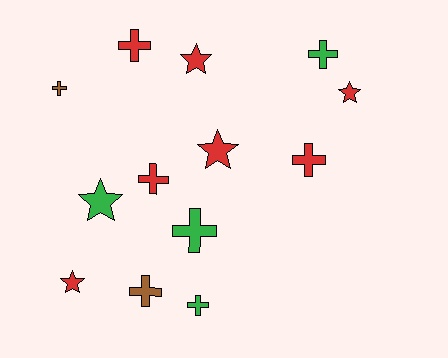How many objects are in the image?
There are 13 objects.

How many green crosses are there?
There are 3 green crosses.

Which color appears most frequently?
Red, with 7 objects.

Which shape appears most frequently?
Cross, with 8 objects.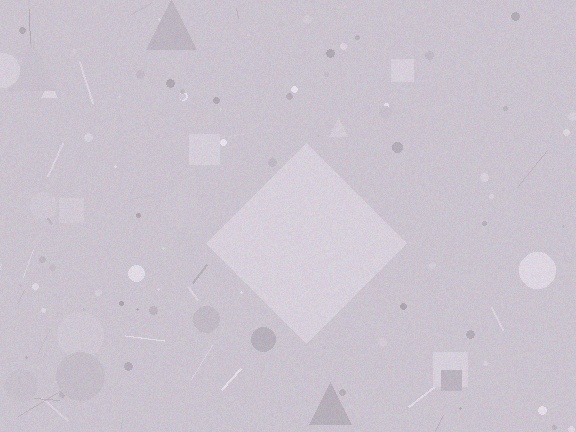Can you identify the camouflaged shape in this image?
The camouflaged shape is a diamond.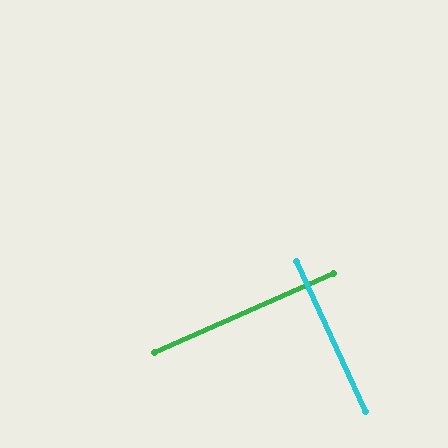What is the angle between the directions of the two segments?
Approximately 89 degrees.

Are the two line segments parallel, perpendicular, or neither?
Perpendicular — they meet at approximately 89°.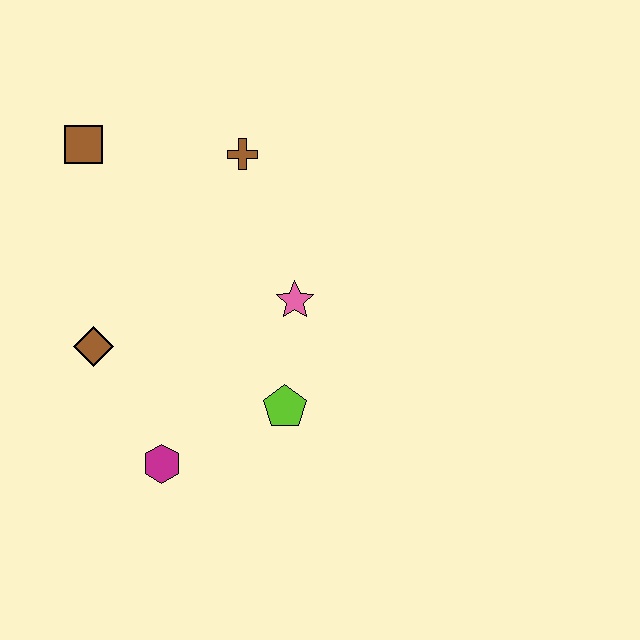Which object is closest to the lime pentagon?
The pink star is closest to the lime pentagon.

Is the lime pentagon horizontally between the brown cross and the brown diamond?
No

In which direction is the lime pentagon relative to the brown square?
The lime pentagon is below the brown square.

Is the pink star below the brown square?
Yes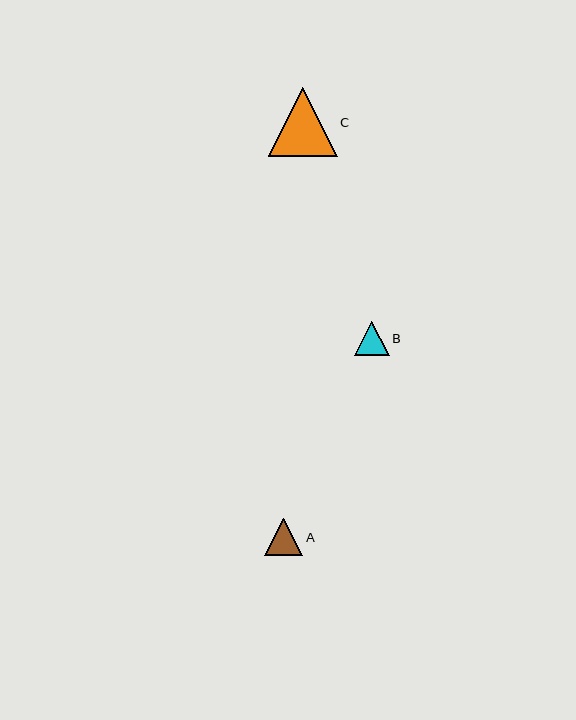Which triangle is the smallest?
Triangle B is the smallest with a size of approximately 35 pixels.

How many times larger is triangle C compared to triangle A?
Triangle C is approximately 1.8 times the size of triangle A.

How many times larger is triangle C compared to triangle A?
Triangle C is approximately 1.8 times the size of triangle A.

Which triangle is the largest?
Triangle C is the largest with a size of approximately 69 pixels.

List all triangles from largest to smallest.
From largest to smallest: C, A, B.